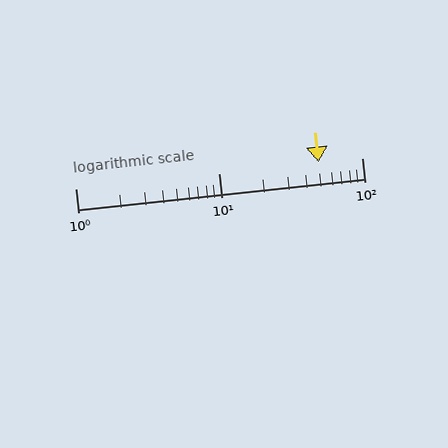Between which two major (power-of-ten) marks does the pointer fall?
The pointer is between 10 and 100.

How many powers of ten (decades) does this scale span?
The scale spans 2 decades, from 1 to 100.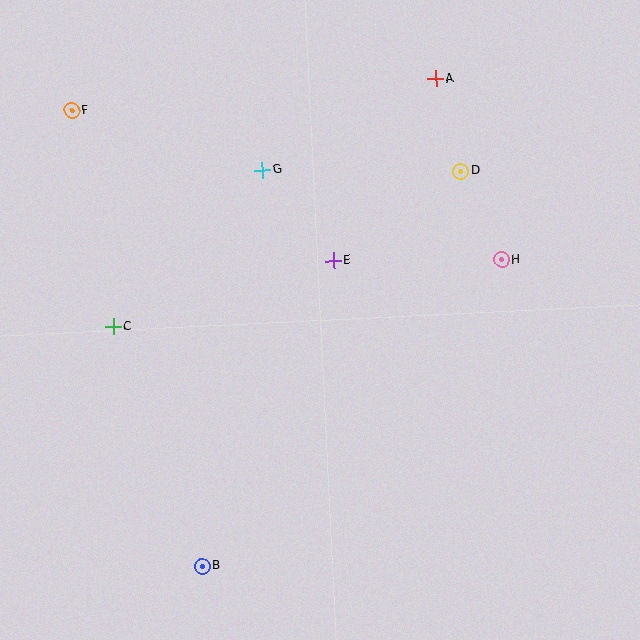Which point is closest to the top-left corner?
Point F is closest to the top-left corner.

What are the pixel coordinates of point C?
Point C is at (113, 327).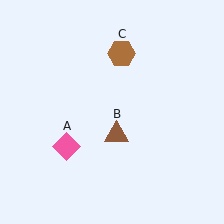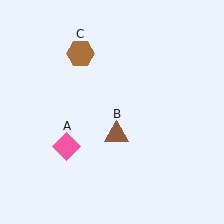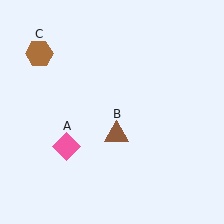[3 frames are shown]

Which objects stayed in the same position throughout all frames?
Pink diamond (object A) and brown triangle (object B) remained stationary.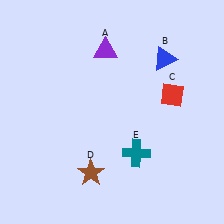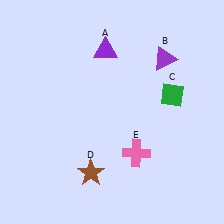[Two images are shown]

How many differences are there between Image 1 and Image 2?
There are 3 differences between the two images.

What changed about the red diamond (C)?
In Image 1, C is red. In Image 2, it changed to green.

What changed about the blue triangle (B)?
In Image 1, B is blue. In Image 2, it changed to purple.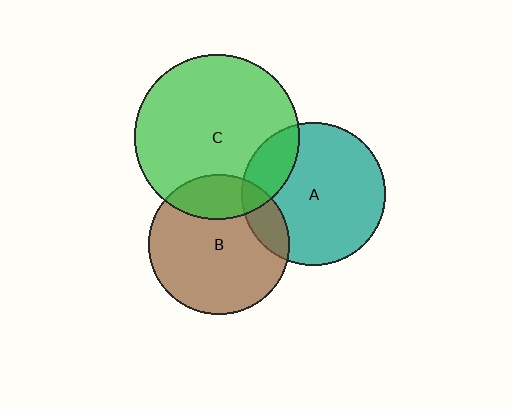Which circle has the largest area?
Circle C (green).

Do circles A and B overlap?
Yes.